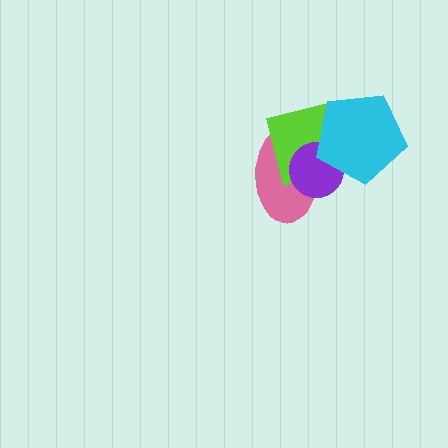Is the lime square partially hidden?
Yes, it is partially covered by another shape.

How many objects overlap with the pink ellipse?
3 objects overlap with the pink ellipse.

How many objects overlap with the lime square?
3 objects overlap with the lime square.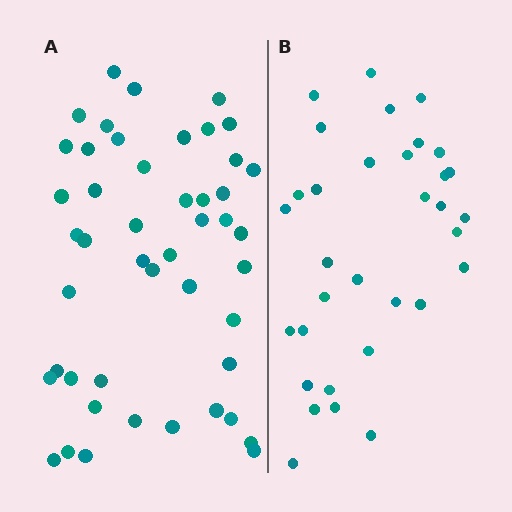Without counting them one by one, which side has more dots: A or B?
Region A (the left region) has more dots.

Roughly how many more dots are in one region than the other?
Region A has approximately 15 more dots than region B.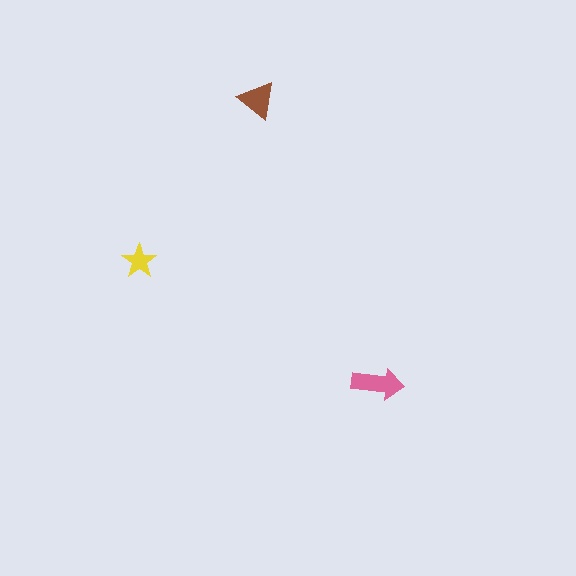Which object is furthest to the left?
The yellow star is leftmost.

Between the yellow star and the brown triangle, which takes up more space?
The brown triangle.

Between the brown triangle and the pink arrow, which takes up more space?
The pink arrow.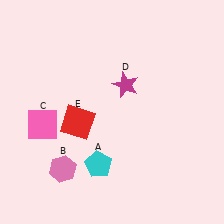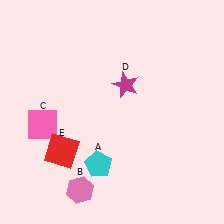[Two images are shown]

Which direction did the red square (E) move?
The red square (E) moved down.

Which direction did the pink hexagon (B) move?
The pink hexagon (B) moved down.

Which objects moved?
The objects that moved are: the pink hexagon (B), the red square (E).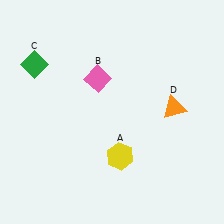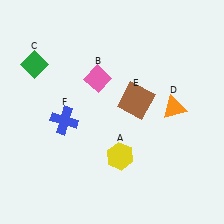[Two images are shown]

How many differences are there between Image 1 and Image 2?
There are 2 differences between the two images.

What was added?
A brown square (E), a blue cross (F) were added in Image 2.